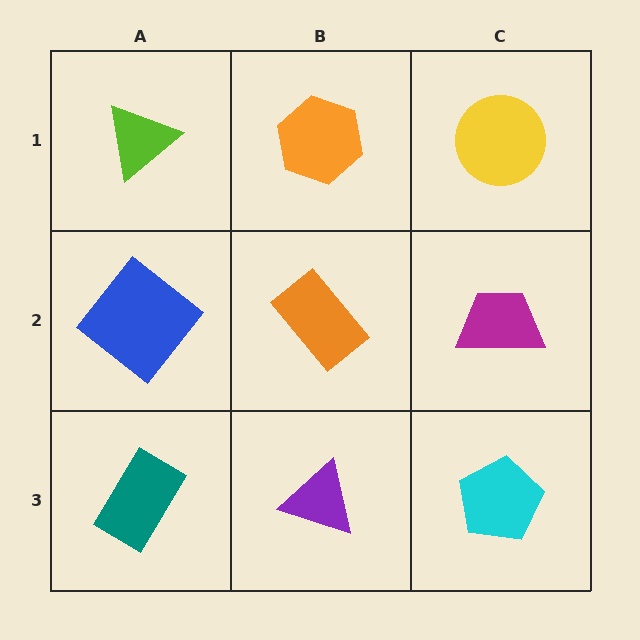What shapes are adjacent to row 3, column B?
An orange rectangle (row 2, column B), a teal rectangle (row 3, column A), a cyan pentagon (row 3, column C).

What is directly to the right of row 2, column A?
An orange rectangle.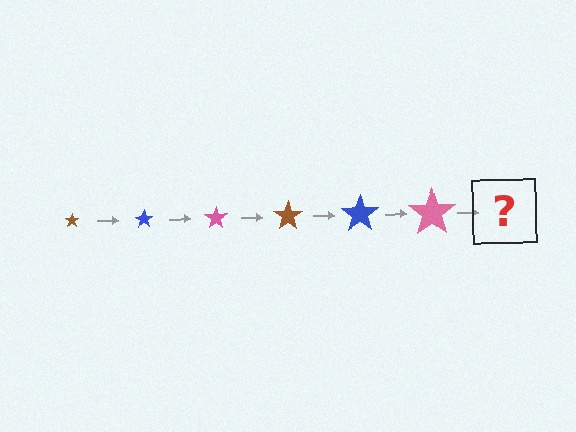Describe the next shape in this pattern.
It should be a brown star, larger than the previous one.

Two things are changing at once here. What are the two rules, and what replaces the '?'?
The two rules are that the star grows larger each step and the color cycles through brown, blue, and pink. The '?' should be a brown star, larger than the previous one.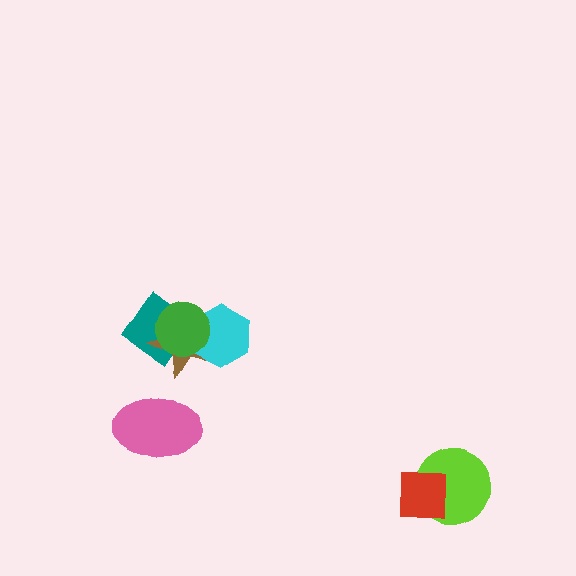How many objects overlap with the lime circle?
1 object overlaps with the lime circle.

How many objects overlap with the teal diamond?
3 objects overlap with the teal diamond.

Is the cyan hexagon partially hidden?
Yes, it is partially covered by another shape.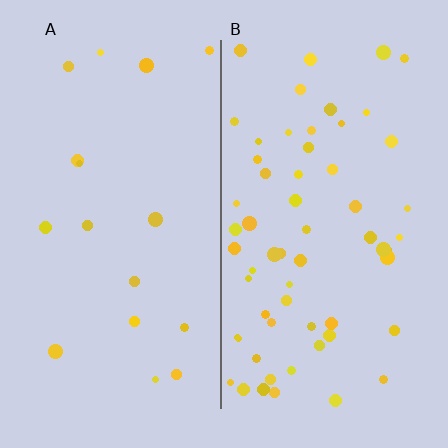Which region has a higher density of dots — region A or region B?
B (the right).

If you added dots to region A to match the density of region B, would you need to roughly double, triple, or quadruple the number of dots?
Approximately quadruple.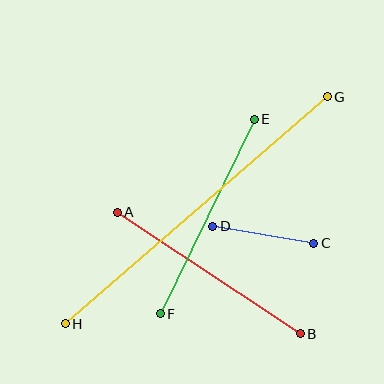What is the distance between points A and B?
The distance is approximately 219 pixels.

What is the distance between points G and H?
The distance is approximately 347 pixels.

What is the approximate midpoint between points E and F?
The midpoint is at approximately (207, 217) pixels.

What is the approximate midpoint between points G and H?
The midpoint is at approximately (196, 210) pixels.